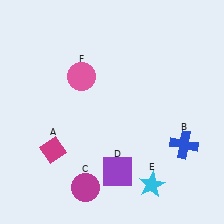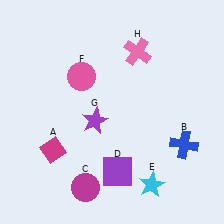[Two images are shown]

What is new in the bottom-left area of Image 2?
A purple star (G) was added in the bottom-left area of Image 2.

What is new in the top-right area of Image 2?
A pink cross (H) was added in the top-right area of Image 2.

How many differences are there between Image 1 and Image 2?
There are 2 differences between the two images.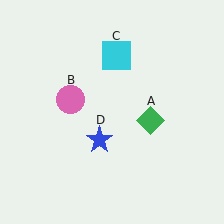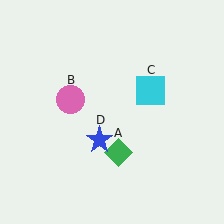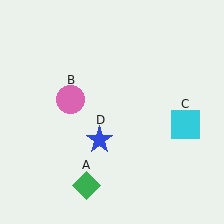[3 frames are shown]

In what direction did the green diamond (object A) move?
The green diamond (object A) moved down and to the left.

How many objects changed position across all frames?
2 objects changed position: green diamond (object A), cyan square (object C).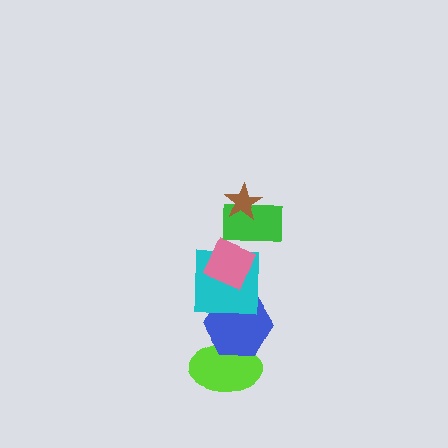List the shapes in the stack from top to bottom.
From top to bottom: the brown star, the green rectangle, the pink diamond, the cyan square, the blue hexagon, the lime ellipse.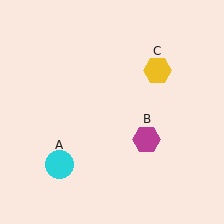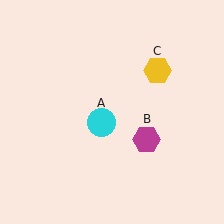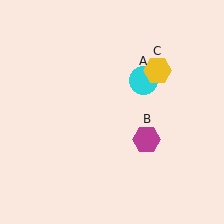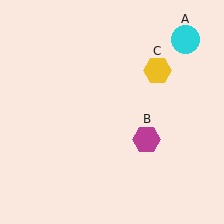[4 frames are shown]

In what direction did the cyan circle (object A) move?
The cyan circle (object A) moved up and to the right.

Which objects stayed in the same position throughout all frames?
Magenta hexagon (object B) and yellow hexagon (object C) remained stationary.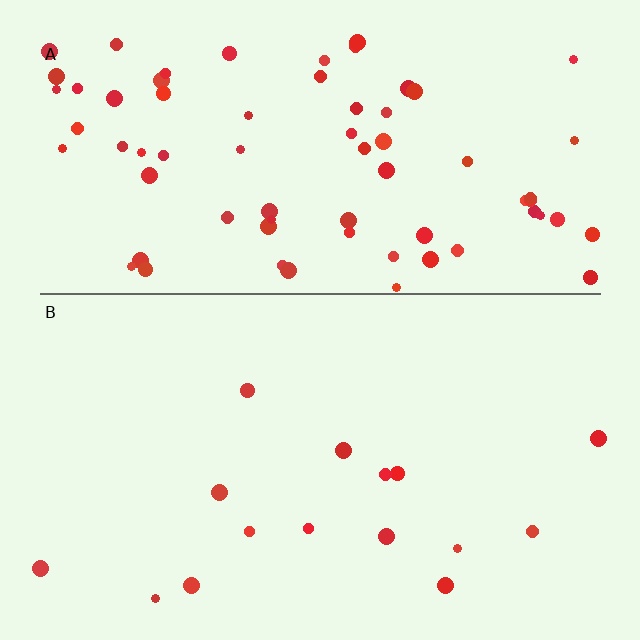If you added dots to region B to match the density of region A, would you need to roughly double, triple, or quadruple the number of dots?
Approximately quadruple.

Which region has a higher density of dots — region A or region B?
A (the top).